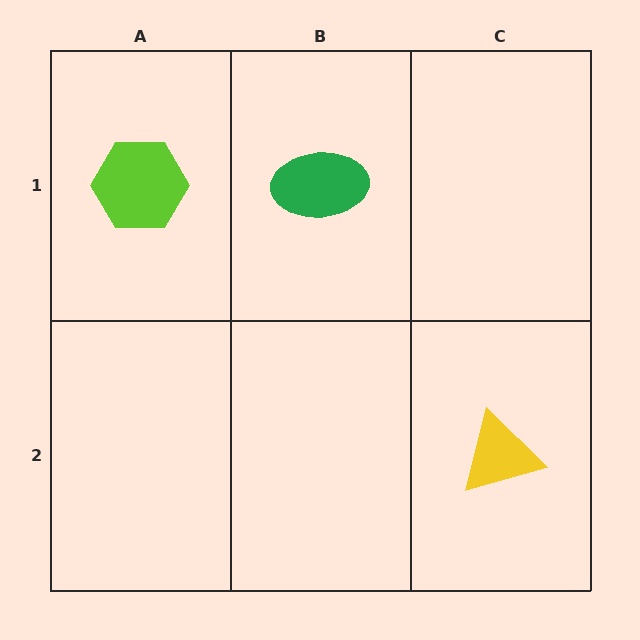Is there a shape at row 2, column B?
No, that cell is empty.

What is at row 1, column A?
A lime hexagon.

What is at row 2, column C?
A yellow triangle.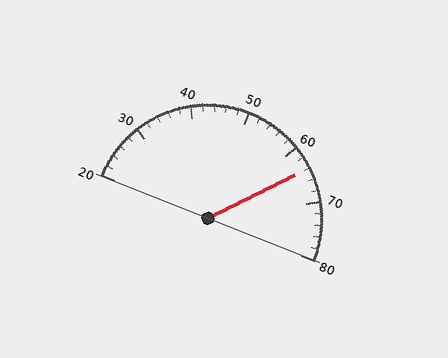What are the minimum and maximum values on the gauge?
The gauge ranges from 20 to 80.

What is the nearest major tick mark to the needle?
The nearest major tick mark is 60.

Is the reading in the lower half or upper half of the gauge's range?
The reading is in the upper half of the range (20 to 80).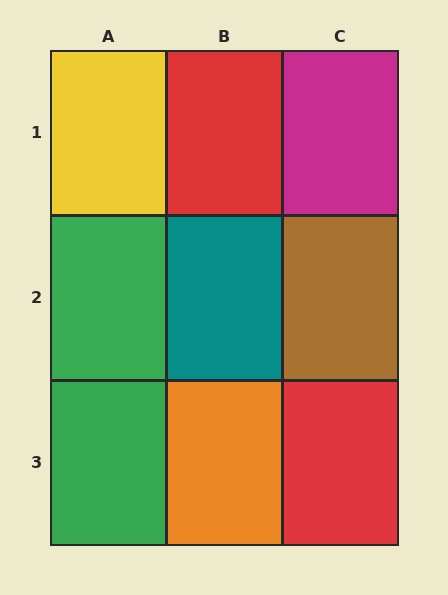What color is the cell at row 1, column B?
Red.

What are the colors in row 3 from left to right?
Green, orange, red.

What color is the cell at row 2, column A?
Green.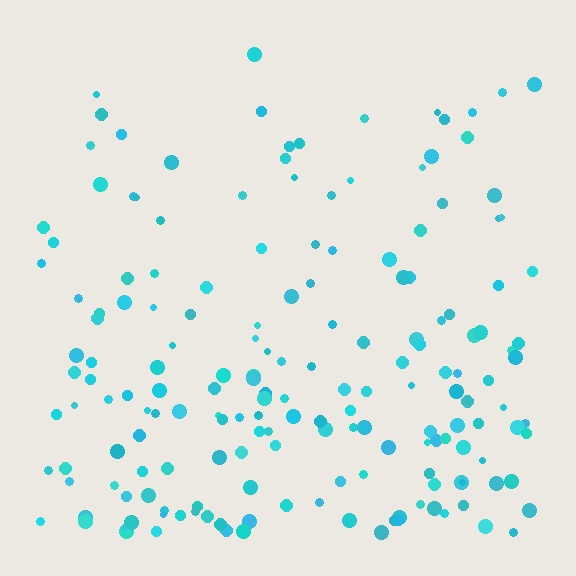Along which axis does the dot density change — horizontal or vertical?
Vertical.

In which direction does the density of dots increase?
From top to bottom, with the bottom side densest.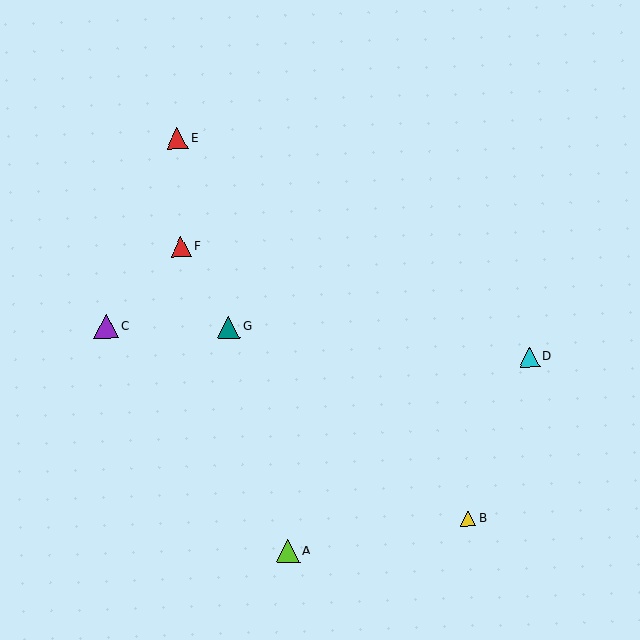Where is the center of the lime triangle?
The center of the lime triangle is at (288, 551).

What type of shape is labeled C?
Shape C is a purple triangle.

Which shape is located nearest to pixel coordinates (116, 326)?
The purple triangle (labeled C) at (106, 326) is nearest to that location.